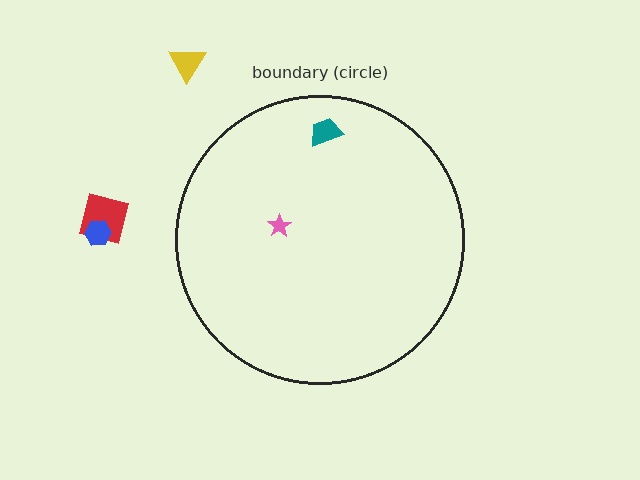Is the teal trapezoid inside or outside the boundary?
Inside.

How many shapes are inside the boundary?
2 inside, 3 outside.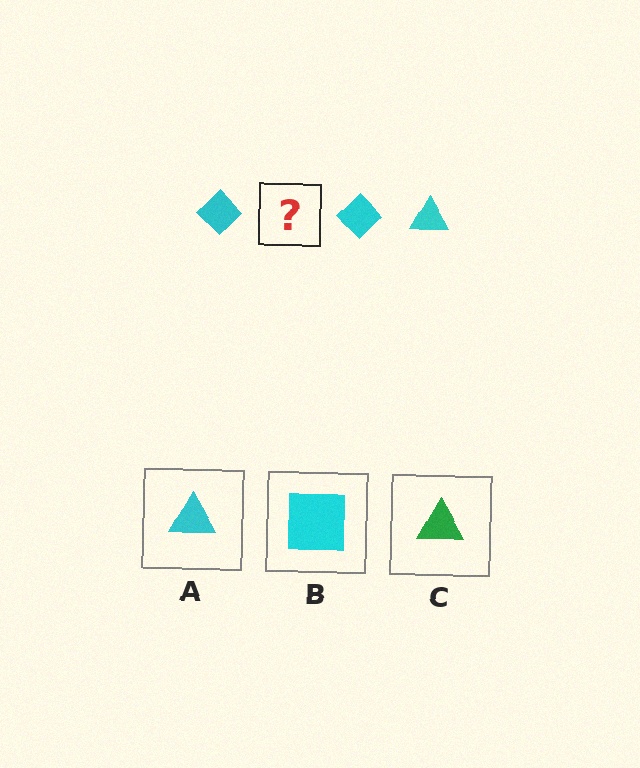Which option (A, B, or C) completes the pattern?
A.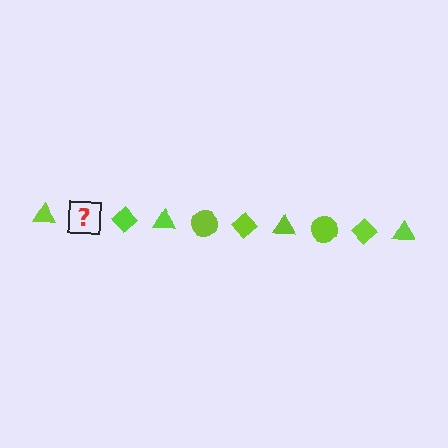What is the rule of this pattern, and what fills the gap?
The rule is that the pattern cycles through triangle, circle, diamond shapes in lime. The gap should be filled with a lime circle.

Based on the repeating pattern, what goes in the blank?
The blank should be a lime circle.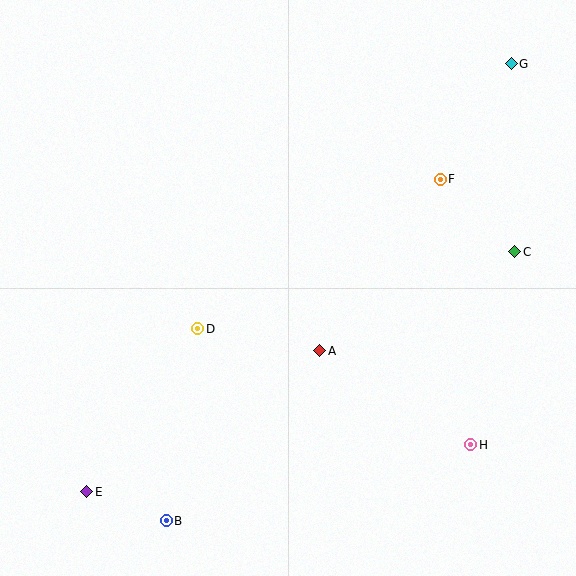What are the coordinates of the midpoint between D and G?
The midpoint between D and G is at (355, 196).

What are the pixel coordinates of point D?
Point D is at (198, 329).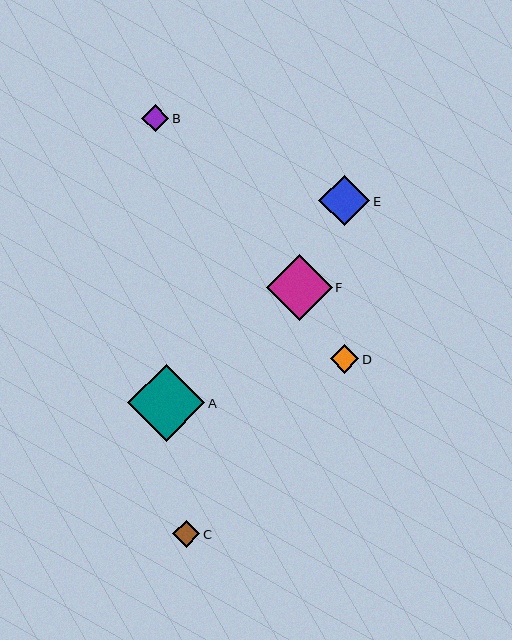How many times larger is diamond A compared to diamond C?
Diamond A is approximately 2.8 times the size of diamond C.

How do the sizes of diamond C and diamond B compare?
Diamond C and diamond B are approximately the same size.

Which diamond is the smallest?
Diamond B is the smallest with a size of approximately 27 pixels.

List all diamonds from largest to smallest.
From largest to smallest: A, F, E, D, C, B.